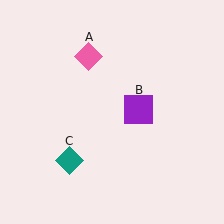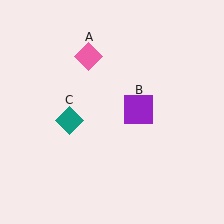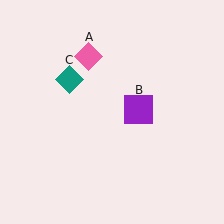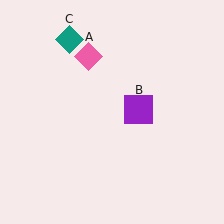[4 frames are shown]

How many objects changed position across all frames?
1 object changed position: teal diamond (object C).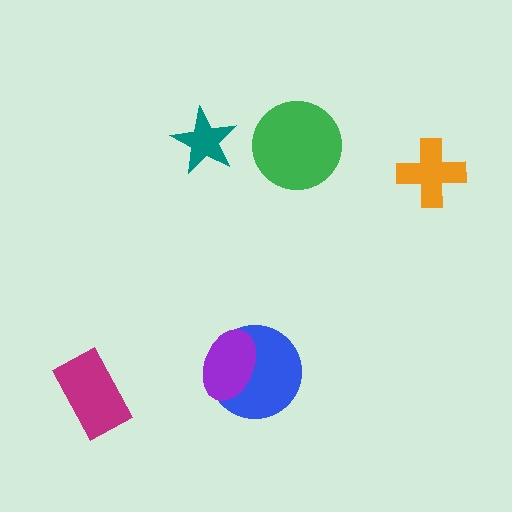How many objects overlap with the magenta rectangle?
0 objects overlap with the magenta rectangle.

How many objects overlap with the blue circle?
1 object overlaps with the blue circle.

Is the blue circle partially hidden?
Yes, it is partially covered by another shape.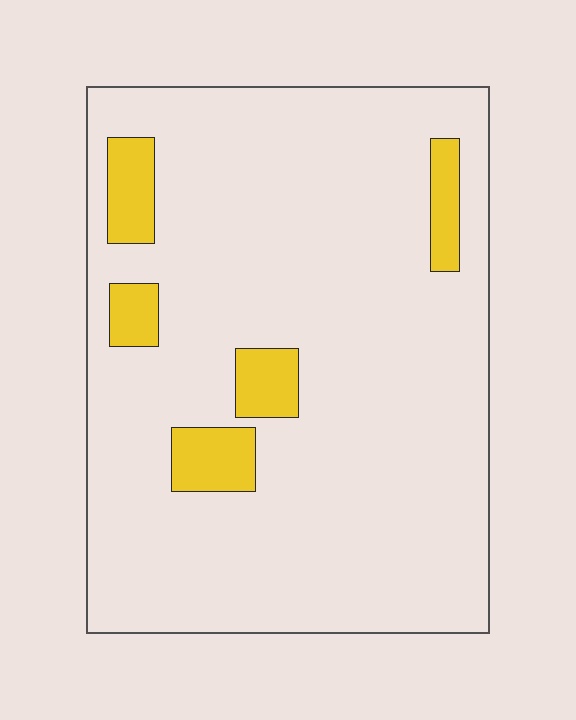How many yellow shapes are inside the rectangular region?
5.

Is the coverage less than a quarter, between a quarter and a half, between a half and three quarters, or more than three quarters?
Less than a quarter.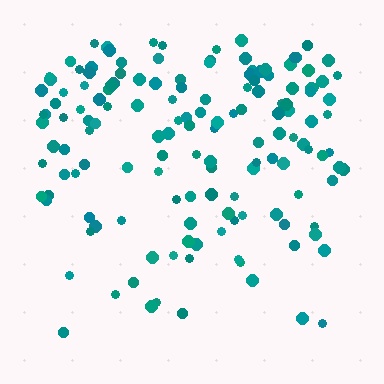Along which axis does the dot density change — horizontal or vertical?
Vertical.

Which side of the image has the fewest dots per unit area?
The bottom.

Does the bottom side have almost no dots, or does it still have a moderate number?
Still a moderate number, just noticeably fewer than the top.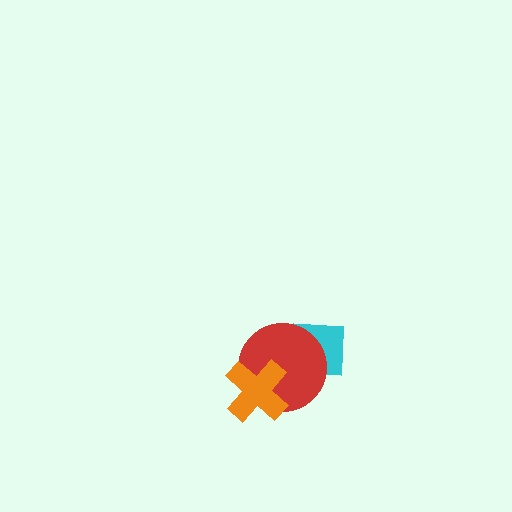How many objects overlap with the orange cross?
1 object overlaps with the orange cross.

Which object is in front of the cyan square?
The red circle is in front of the cyan square.